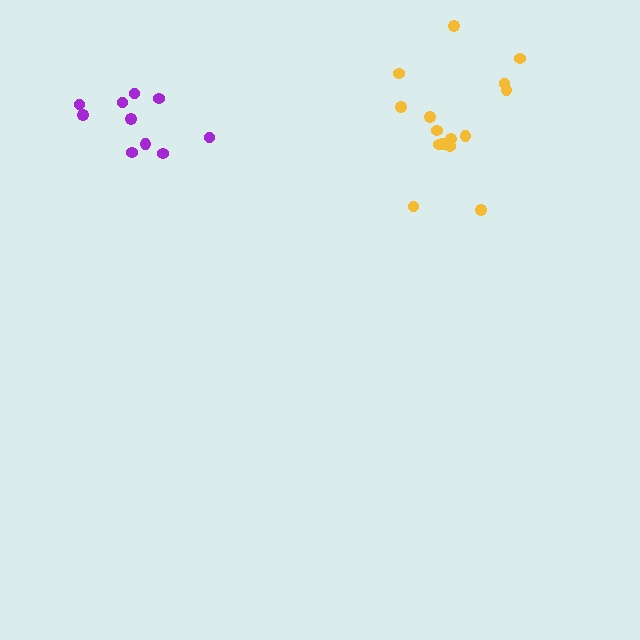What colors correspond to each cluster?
The clusters are colored: yellow, purple.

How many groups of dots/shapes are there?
There are 2 groups.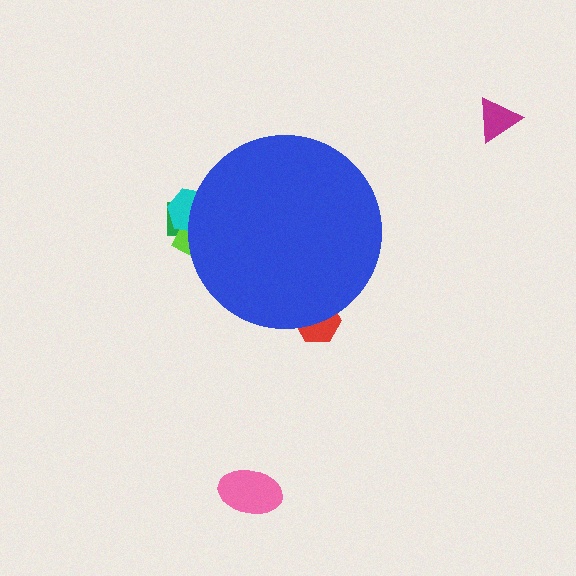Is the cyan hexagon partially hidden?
Yes, the cyan hexagon is partially hidden behind the blue circle.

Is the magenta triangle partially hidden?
No, the magenta triangle is fully visible.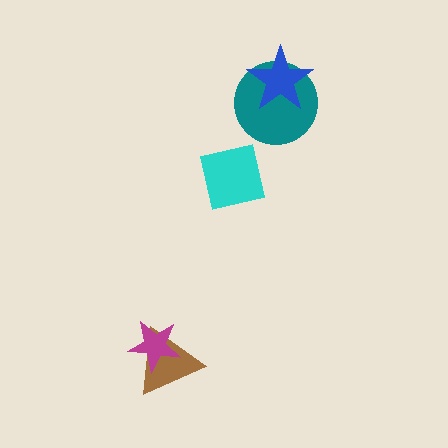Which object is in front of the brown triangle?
The magenta star is in front of the brown triangle.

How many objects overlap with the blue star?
1 object overlaps with the blue star.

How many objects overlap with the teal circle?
1 object overlaps with the teal circle.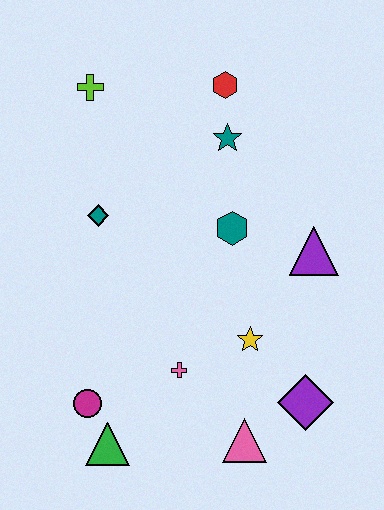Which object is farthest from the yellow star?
The lime cross is farthest from the yellow star.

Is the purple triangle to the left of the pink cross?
No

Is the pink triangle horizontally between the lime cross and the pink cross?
No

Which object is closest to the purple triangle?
The teal hexagon is closest to the purple triangle.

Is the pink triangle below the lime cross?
Yes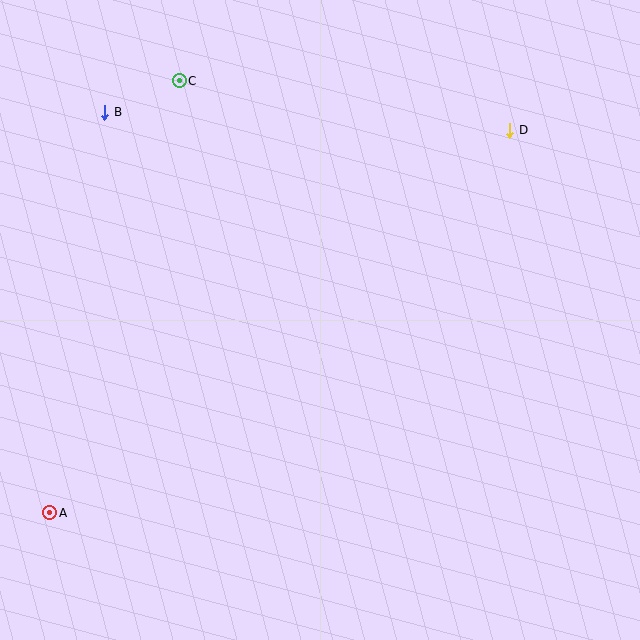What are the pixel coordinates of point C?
Point C is at (179, 81).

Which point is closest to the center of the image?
Point D at (510, 130) is closest to the center.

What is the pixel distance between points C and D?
The distance between C and D is 334 pixels.